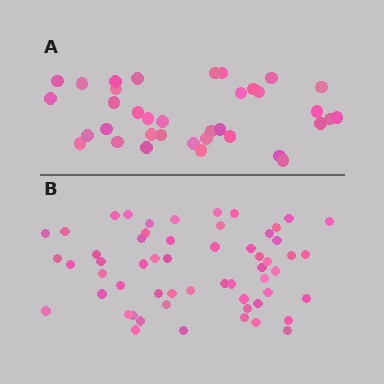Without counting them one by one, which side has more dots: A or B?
Region B (the bottom region) has more dots.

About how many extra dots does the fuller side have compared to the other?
Region B has approximately 20 more dots than region A.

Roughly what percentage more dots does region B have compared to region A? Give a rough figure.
About 60% more.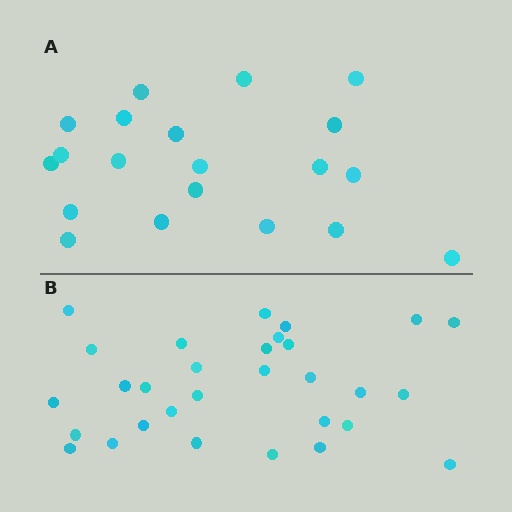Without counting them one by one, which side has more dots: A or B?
Region B (the bottom region) has more dots.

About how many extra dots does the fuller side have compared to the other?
Region B has roughly 10 or so more dots than region A.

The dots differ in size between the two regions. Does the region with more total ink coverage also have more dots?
No. Region A has more total ink coverage because its dots are larger, but region B actually contains more individual dots. Total area can be misleading — the number of items is what matters here.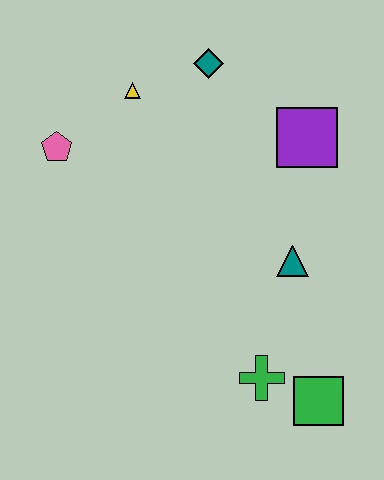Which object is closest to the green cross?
The green square is closest to the green cross.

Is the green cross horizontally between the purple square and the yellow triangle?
Yes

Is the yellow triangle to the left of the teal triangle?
Yes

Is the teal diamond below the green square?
No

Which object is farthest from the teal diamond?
The green square is farthest from the teal diamond.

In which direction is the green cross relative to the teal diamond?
The green cross is below the teal diamond.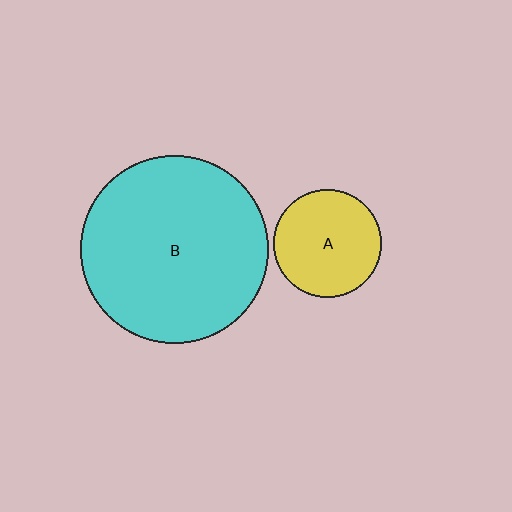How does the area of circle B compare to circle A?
Approximately 3.0 times.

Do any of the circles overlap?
No, none of the circles overlap.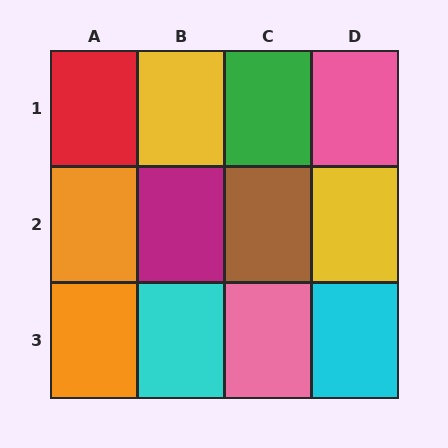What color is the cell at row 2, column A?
Orange.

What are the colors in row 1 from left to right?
Red, yellow, green, pink.